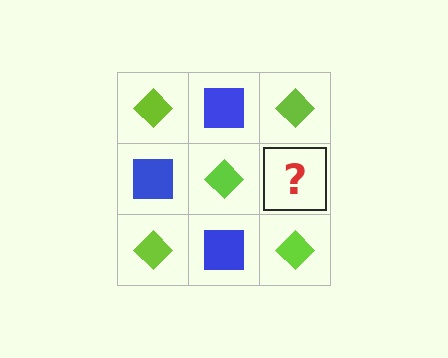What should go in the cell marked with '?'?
The missing cell should contain a blue square.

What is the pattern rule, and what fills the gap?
The rule is that it alternates lime diamond and blue square in a checkerboard pattern. The gap should be filled with a blue square.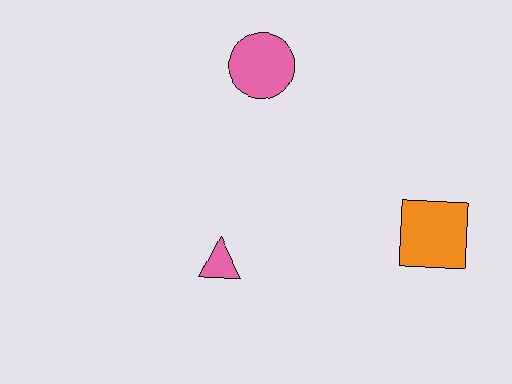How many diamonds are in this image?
There are no diamonds.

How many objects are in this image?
There are 3 objects.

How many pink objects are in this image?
There are 2 pink objects.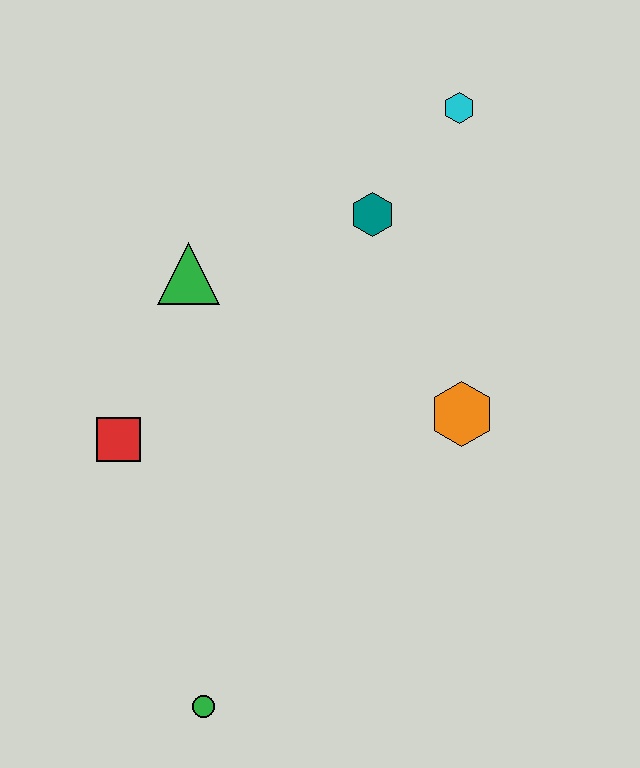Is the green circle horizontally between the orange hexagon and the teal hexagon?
No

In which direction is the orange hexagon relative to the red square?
The orange hexagon is to the right of the red square.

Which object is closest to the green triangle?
The red square is closest to the green triangle.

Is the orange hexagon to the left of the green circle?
No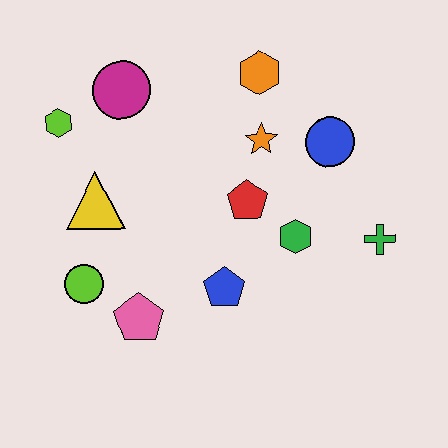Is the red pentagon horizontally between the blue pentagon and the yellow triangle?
No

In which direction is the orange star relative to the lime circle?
The orange star is to the right of the lime circle.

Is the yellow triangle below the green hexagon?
No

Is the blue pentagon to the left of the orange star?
Yes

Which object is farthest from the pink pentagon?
The orange hexagon is farthest from the pink pentagon.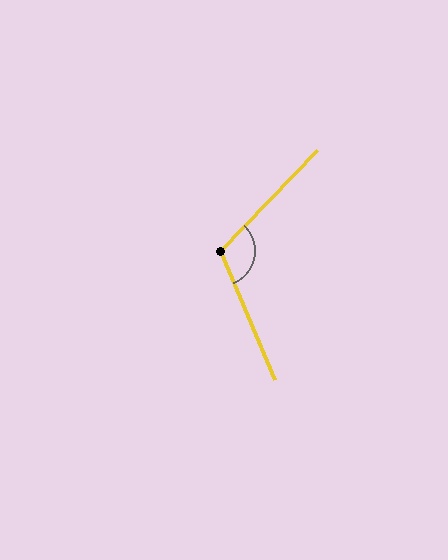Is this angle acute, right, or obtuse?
It is obtuse.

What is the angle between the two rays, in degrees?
Approximately 113 degrees.